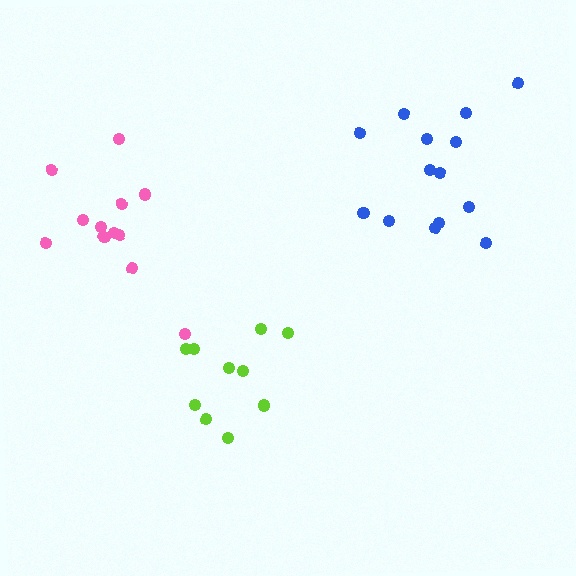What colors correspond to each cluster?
The clusters are colored: pink, blue, lime.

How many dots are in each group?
Group 1: 12 dots, Group 2: 14 dots, Group 3: 10 dots (36 total).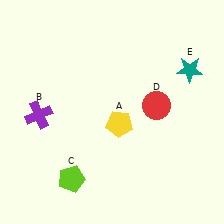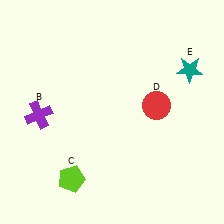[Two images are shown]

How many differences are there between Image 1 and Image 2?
There is 1 difference between the two images.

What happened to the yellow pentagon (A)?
The yellow pentagon (A) was removed in Image 2. It was in the bottom-right area of Image 1.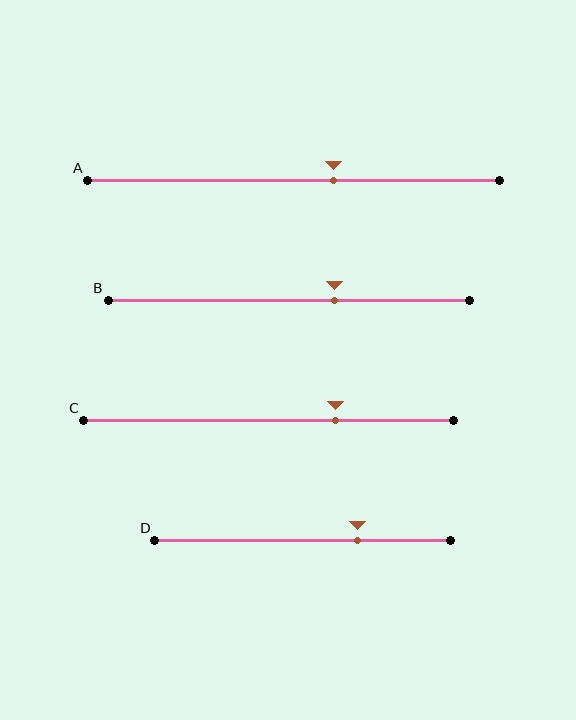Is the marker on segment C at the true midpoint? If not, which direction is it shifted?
No, the marker on segment C is shifted to the right by about 18% of the segment length.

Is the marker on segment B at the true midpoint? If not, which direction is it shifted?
No, the marker on segment B is shifted to the right by about 13% of the segment length.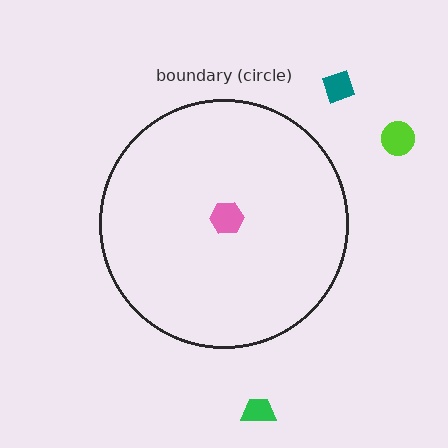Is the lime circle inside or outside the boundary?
Outside.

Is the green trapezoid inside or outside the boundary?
Outside.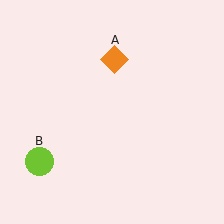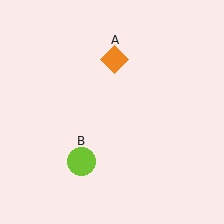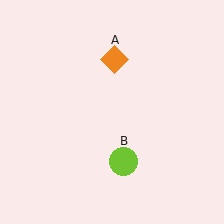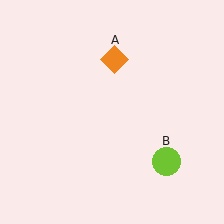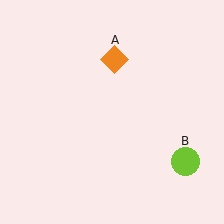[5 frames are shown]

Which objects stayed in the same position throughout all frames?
Orange diamond (object A) remained stationary.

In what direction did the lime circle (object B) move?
The lime circle (object B) moved right.